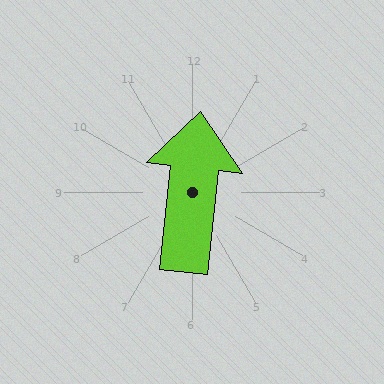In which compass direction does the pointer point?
North.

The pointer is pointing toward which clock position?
Roughly 12 o'clock.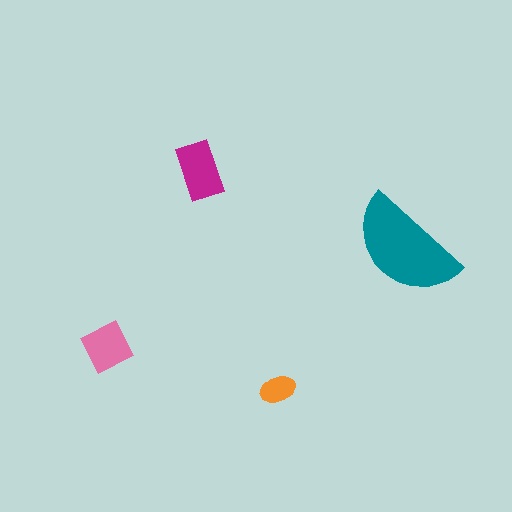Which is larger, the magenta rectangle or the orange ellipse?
The magenta rectangle.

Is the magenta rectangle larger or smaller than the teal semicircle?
Smaller.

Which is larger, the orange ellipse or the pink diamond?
The pink diamond.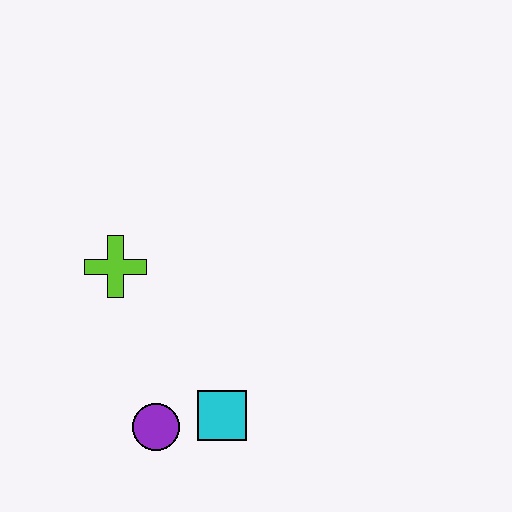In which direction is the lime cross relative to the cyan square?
The lime cross is above the cyan square.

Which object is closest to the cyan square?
The purple circle is closest to the cyan square.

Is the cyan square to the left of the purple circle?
No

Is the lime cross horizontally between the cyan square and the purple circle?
No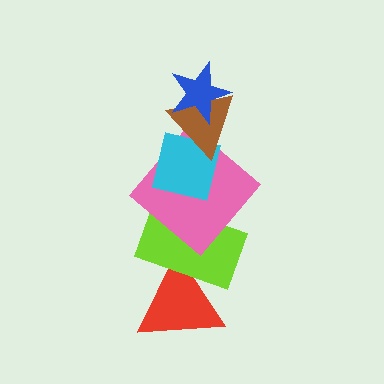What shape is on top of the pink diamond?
The cyan square is on top of the pink diamond.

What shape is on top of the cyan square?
The brown triangle is on top of the cyan square.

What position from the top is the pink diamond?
The pink diamond is 4th from the top.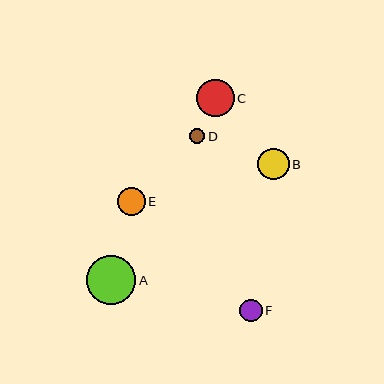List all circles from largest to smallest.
From largest to smallest: A, C, B, E, F, D.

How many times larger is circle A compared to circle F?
Circle A is approximately 2.2 times the size of circle F.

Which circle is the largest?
Circle A is the largest with a size of approximately 49 pixels.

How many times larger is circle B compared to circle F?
Circle B is approximately 1.4 times the size of circle F.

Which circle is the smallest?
Circle D is the smallest with a size of approximately 15 pixels.